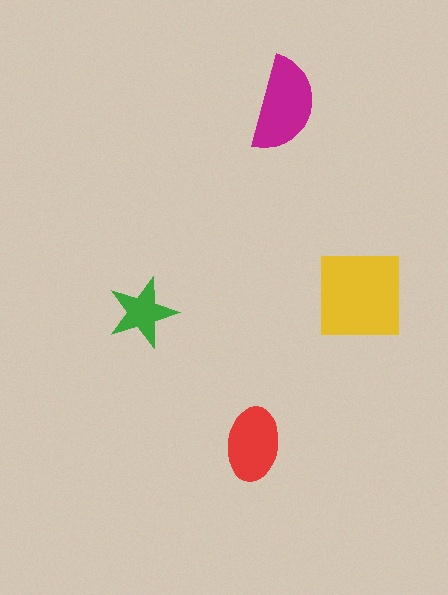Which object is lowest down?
The red ellipse is bottommost.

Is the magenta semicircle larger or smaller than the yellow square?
Smaller.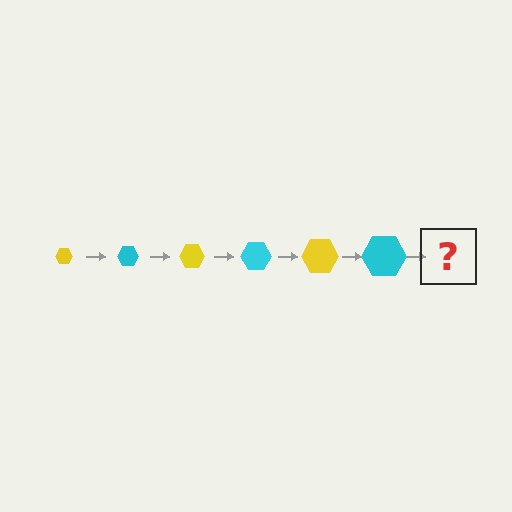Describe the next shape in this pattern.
It should be a yellow hexagon, larger than the previous one.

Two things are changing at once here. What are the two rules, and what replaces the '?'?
The two rules are that the hexagon grows larger each step and the color cycles through yellow and cyan. The '?' should be a yellow hexagon, larger than the previous one.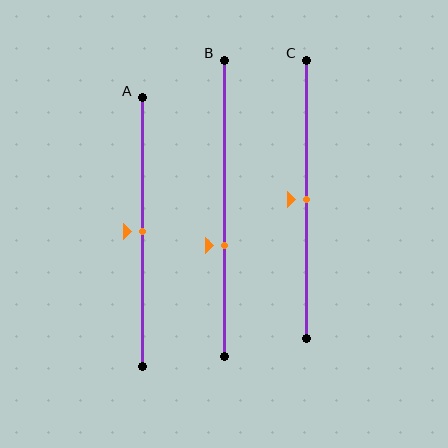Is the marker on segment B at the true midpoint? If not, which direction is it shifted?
No, the marker on segment B is shifted downward by about 13% of the segment length.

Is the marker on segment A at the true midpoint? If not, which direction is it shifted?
Yes, the marker on segment A is at the true midpoint.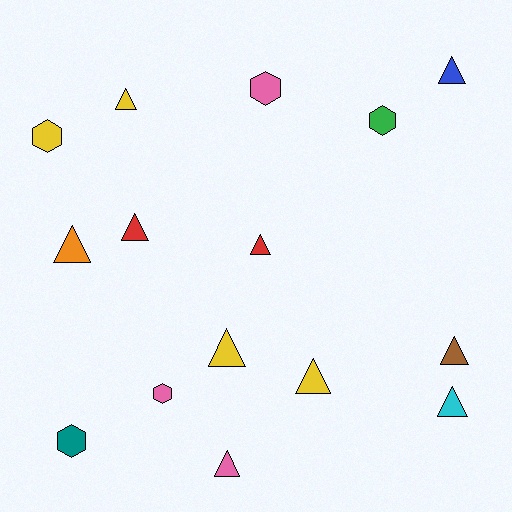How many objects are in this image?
There are 15 objects.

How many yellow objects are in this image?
There are 4 yellow objects.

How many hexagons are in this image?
There are 5 hexagons.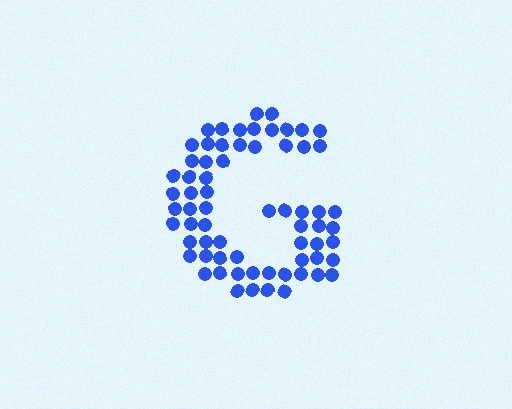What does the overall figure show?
The overall figure shows the letter G.